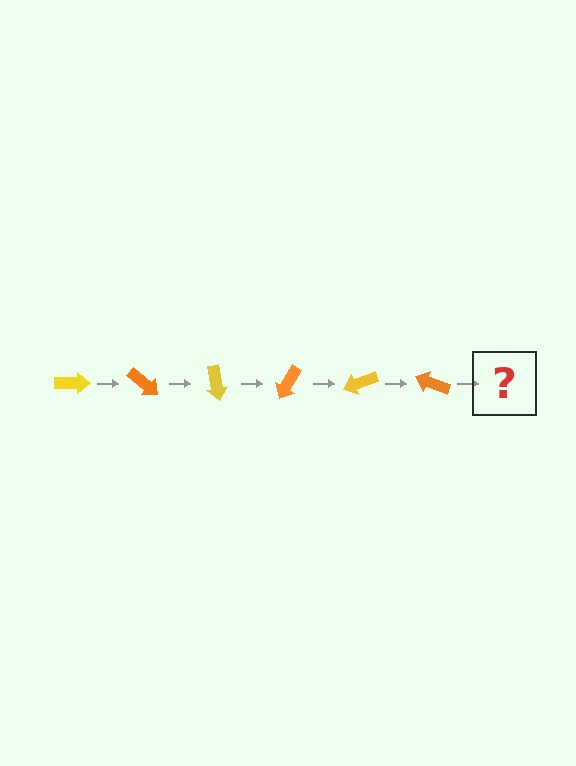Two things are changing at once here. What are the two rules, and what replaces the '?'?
The two rules are that it rotates 40 degrees each step and the color cycles through yellow and orange. The '?' should be a yellow arrow, rotated 240 degrees from the start.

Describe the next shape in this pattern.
It should be a yellow arrow, rotated 240 degrees from the start.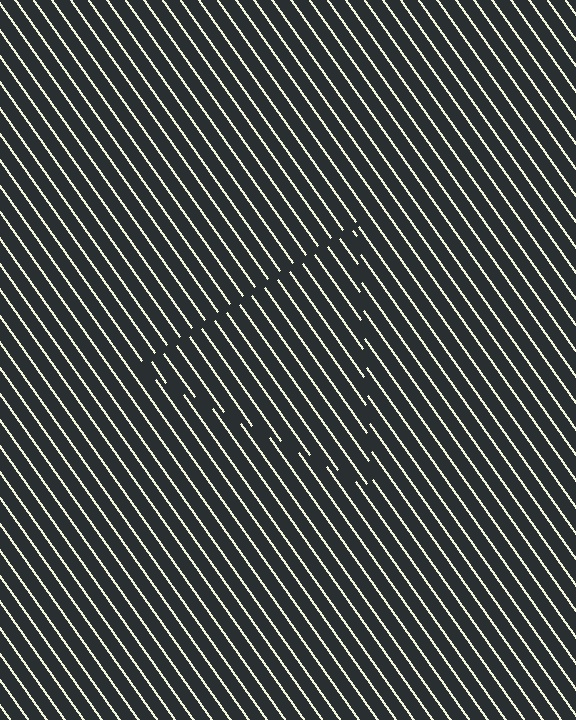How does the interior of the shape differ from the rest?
The interior of the shape contains the same grating, shifted by half a period — the contour is defined by the phase discontinuity where line-ends from the inner and outer gratings abut.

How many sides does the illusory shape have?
3 sides — the line-ends trace a triangle.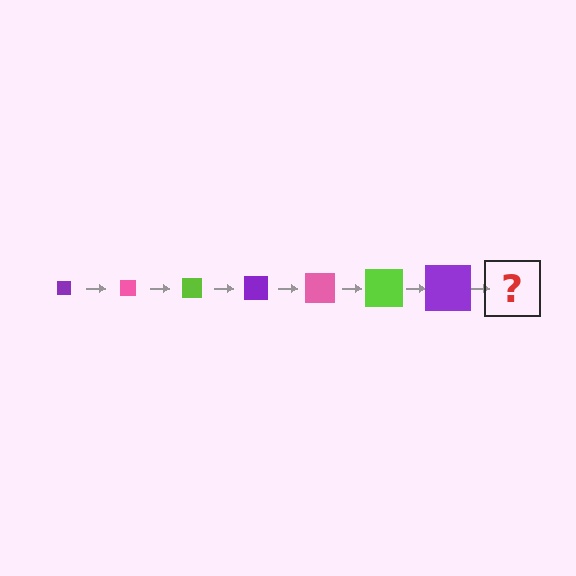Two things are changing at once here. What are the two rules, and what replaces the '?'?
The two rules are that the square grows larger each step and the color cycles through purple, pink, and lime. The '?' should be a pink square, larger than the previous one.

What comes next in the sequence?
The next element should be a pink square, larger than the previous one.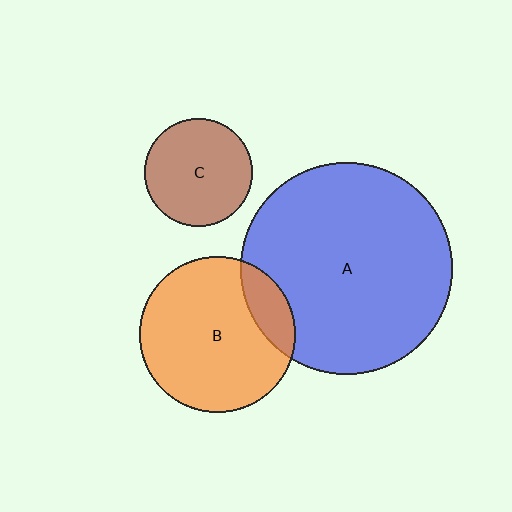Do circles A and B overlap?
Yes.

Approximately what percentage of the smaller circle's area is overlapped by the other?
Approximately 15%.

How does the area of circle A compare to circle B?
Approximately 1.9 times.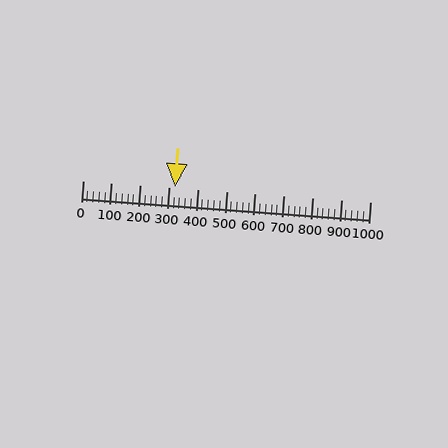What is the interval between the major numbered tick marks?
The major tick marks are spaced 100 units apart.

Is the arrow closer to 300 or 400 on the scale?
The arrow is closer to 300.